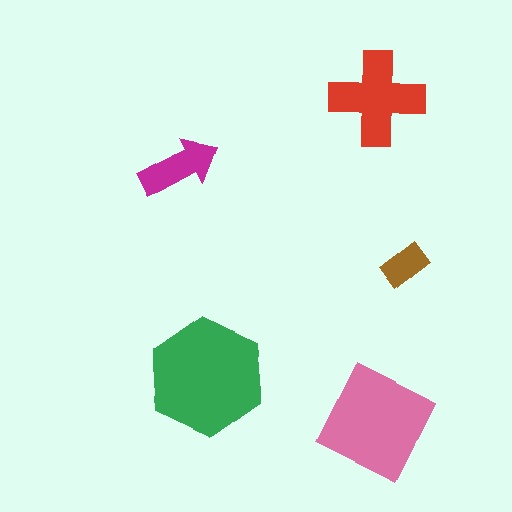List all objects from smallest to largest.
The brown rectangle, the magenta arrow, the red cross, the pink square, the green hexagon.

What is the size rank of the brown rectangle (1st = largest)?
5th.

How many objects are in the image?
There are 5 objects in the image.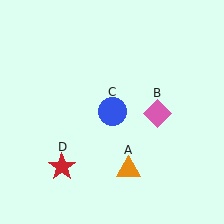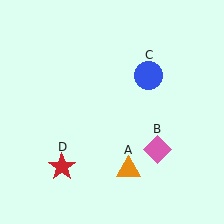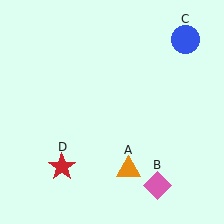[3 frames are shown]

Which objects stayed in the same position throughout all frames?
Orange triangle (object A) and red star (object D) remained stationary.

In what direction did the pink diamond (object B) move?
The pink diamond (object B) moved down.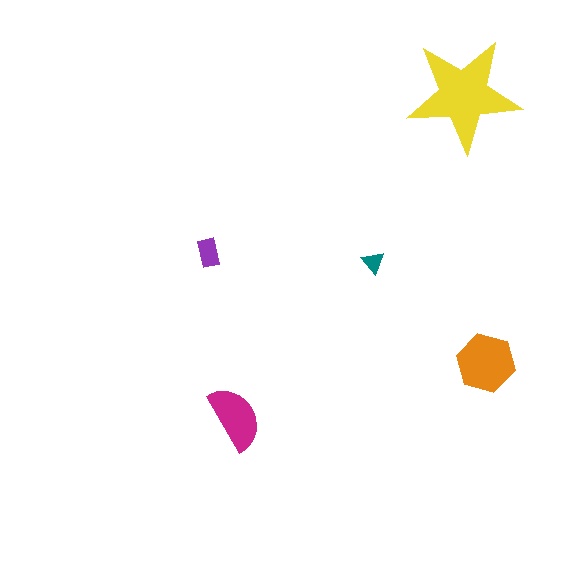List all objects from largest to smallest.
The yellow star, the orange hexagon, the magenta semicircle, the purple rectangle, the teal triangle.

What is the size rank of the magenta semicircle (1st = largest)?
3rd.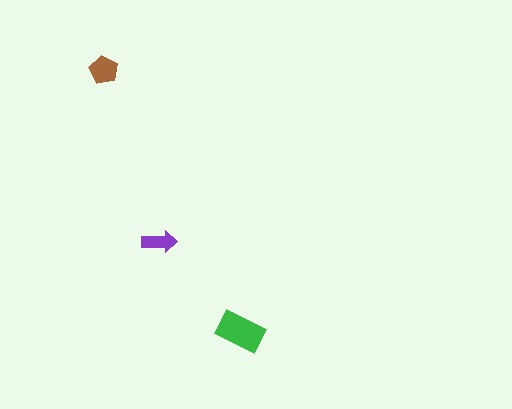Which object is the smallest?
The purple arrow.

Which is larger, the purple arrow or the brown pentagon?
The brown pentagon.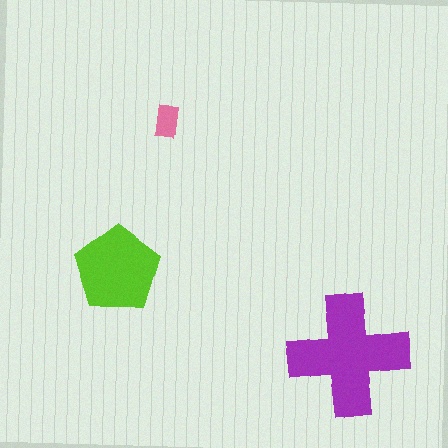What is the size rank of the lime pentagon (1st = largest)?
2nd.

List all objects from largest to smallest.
The purple cross, the lime pentagon, the pink rectangle.